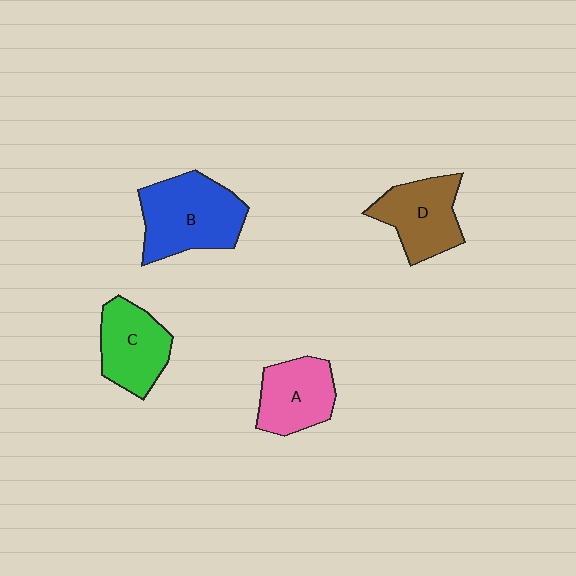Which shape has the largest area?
Shape B (blue).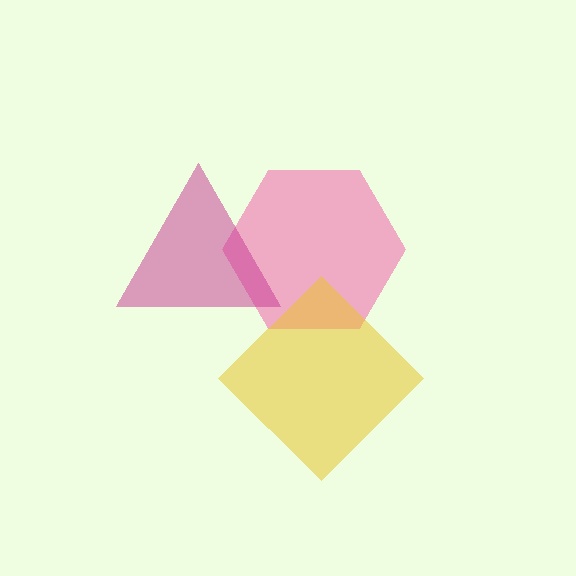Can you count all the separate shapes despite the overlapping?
Yes, there are 3 separate shapes.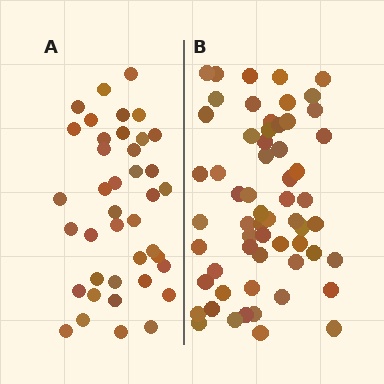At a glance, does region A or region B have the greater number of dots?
Region B (the right region) has more dots.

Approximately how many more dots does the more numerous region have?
Region B has approximately 20 more dots than region A.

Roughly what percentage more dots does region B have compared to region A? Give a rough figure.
About 50% more.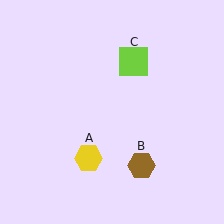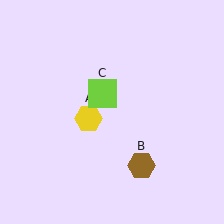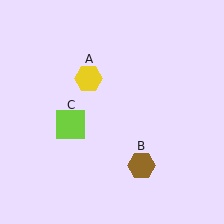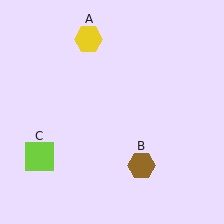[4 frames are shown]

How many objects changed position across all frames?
2 objects changed position: yellow hexagon (object A), lime square (object C).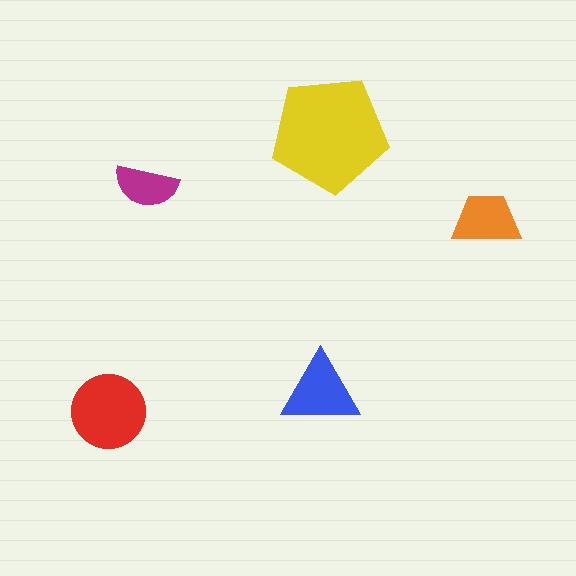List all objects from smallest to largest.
The magenta semicircle, the orange trapezoid, the blue triangle, the red circle, the yellow pentagon.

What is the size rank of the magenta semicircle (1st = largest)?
5th.